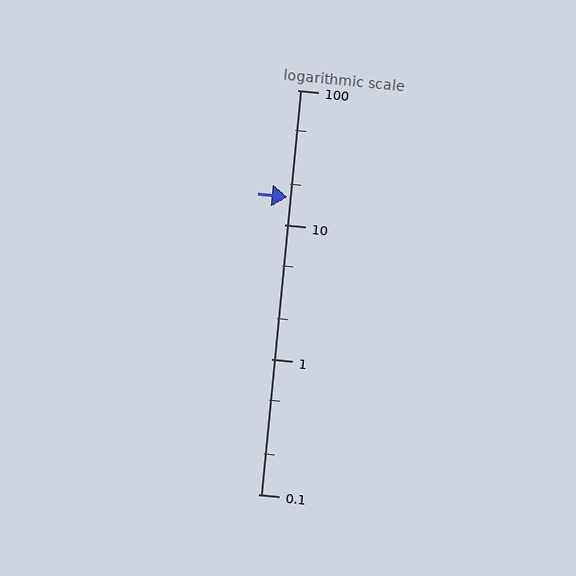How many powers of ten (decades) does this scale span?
The scale spans 3 decades, from 0.1 to 100.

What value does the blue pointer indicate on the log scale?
The pointer indicates approximately 16.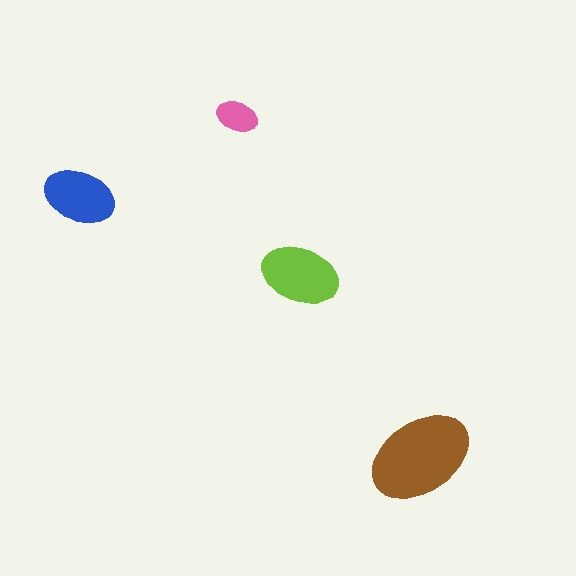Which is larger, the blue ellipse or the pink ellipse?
The blue one.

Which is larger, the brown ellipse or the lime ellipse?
The brown one.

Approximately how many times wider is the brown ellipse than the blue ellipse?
About 1.5 times wider.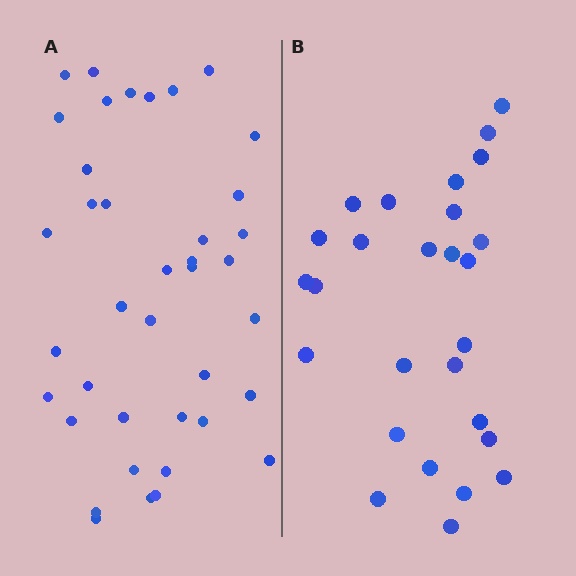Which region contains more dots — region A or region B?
Region A (the left region) has more dots.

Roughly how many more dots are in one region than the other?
Region A has roughly 12 or so more dots than region B.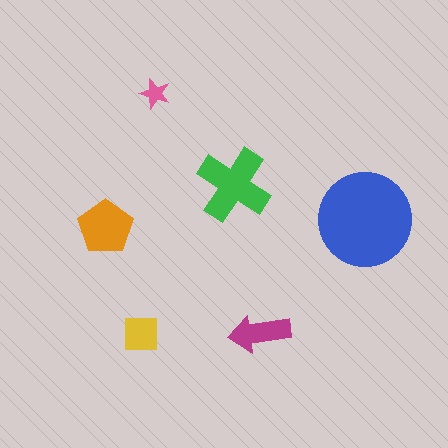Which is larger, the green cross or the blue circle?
The blue circle.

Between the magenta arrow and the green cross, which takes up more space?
The green cross.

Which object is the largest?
The blue circle.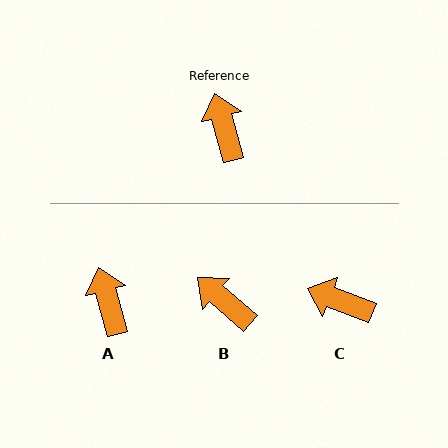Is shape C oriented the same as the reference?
No, it is off by about 54 degrees.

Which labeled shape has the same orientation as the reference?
A.